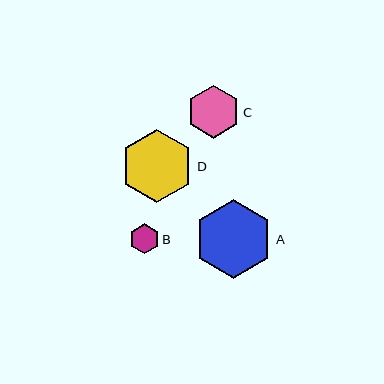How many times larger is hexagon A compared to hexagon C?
Hexagon A is approximately 1.5 times the size of hexagon C.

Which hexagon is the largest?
Hexagon A is the largest with a size of approximately 79 pixels.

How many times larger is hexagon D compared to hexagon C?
Hexagon D is approximately 1.4 times the size of hexagon C.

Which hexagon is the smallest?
Hexagon B is the smallest with a size of approximately 30 pixels.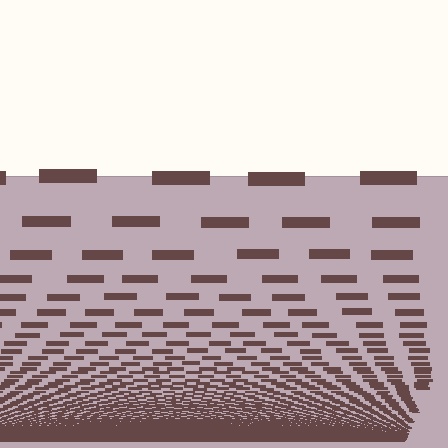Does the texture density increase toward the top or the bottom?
Density increases toward the bottom.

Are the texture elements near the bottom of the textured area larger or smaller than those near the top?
Smaller. The gradient is inverted — elements near the bottom are smaller and denser.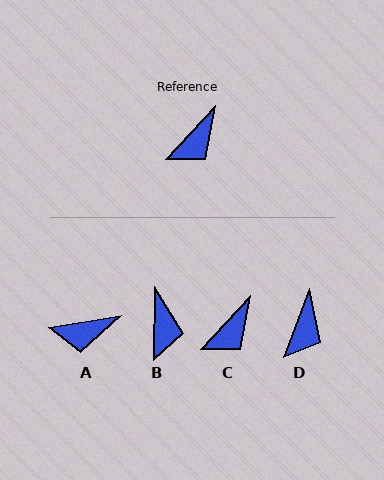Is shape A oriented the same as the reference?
No, it is off by about 38 degrees.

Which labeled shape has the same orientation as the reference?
C.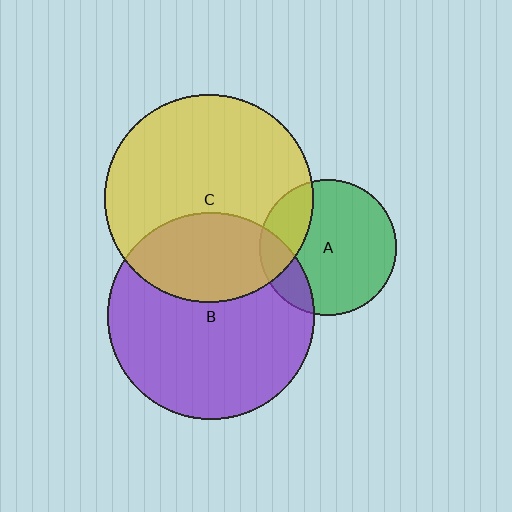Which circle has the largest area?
Circle C (yellow).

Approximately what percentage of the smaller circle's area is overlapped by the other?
Approximately 25%.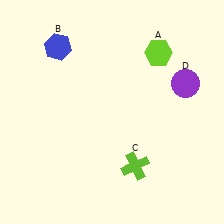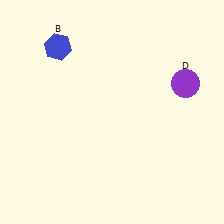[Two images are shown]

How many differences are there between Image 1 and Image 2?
There are 2 differences between the two images.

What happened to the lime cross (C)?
The lime cross (C) was removed in Image 2. It was in the bottom-right area of Image 1.